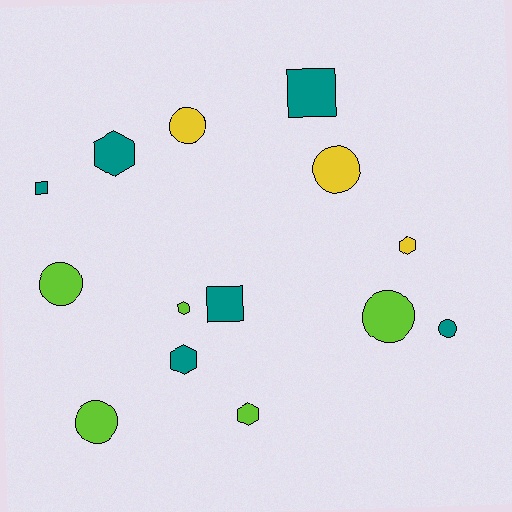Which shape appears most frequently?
Circle, with 6 objects.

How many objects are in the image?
There are 14 objects.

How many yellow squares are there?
There are no yellow squares.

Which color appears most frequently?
Teal, with 6 objects.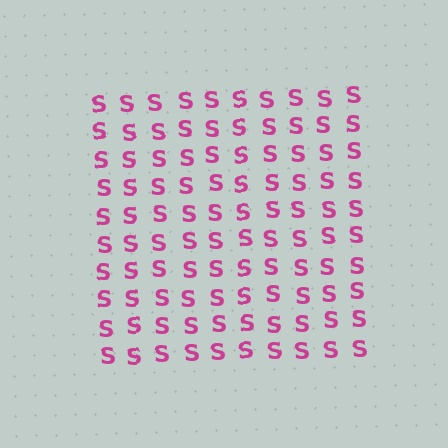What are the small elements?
The small elements are letter S's.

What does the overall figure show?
The overall figure shows a square.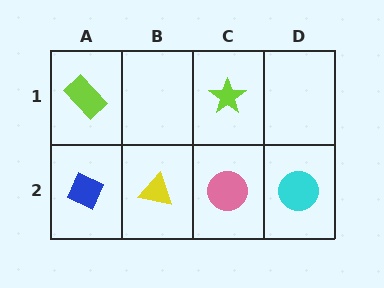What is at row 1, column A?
A lime rectangle.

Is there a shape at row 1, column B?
No, that cell is empty.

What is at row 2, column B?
A yellow triangle.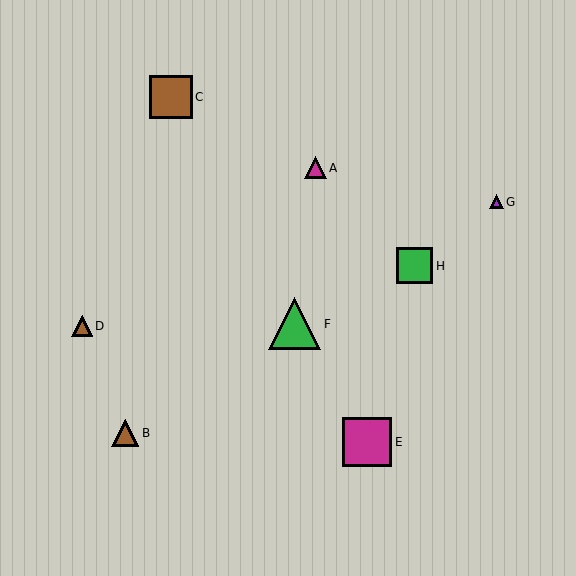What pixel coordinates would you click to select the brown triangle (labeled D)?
Click at (82, 326) to select the brown triangle D.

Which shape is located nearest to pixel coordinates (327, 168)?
The magenta triangle (labeled A) at (315, 168) is nearest to that location.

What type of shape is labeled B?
Shape B is a brown triangle.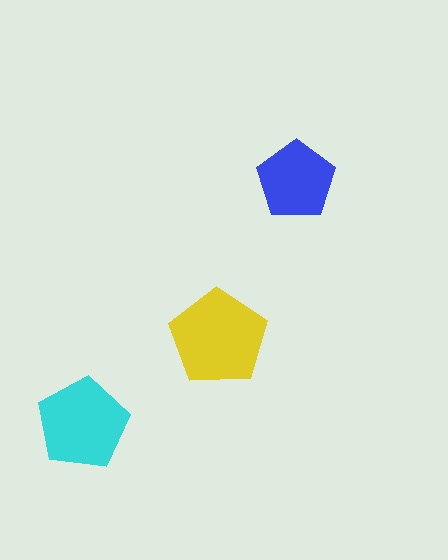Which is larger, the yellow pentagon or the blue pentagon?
The yellow one.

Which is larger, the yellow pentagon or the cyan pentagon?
The yellow one.